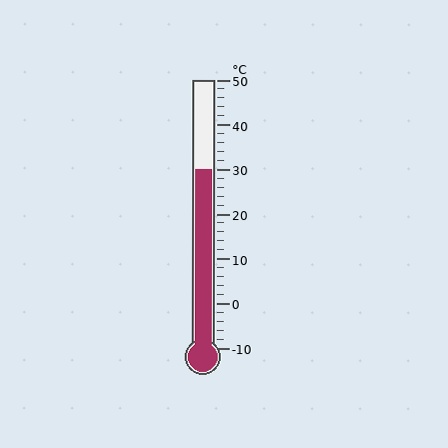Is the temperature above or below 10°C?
The temperature is above 10°C.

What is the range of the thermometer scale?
The thermometer scale ranges from -10°C to 50°C.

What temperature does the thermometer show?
The thermometer shows approximately 30°C.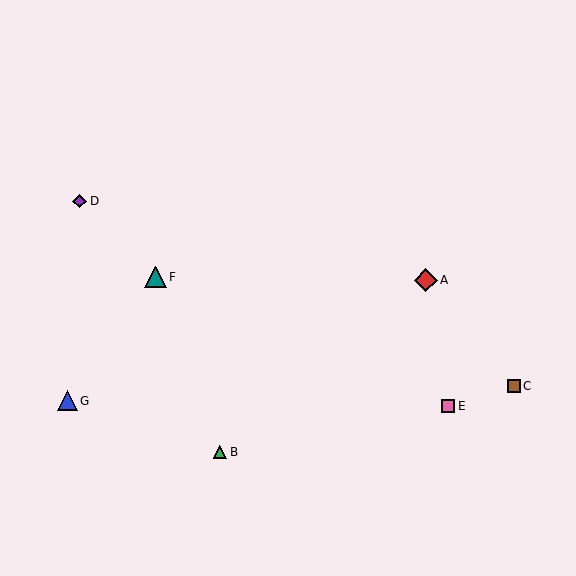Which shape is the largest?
The red diamond (labeled A) is the largest.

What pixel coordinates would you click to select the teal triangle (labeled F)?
Click at (156, 277) to select the teal triangle F.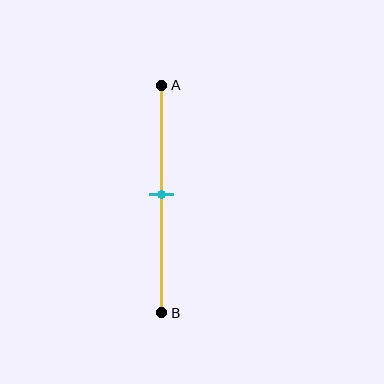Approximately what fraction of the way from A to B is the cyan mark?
The cyan mark is approximately 50% of the way from A to B.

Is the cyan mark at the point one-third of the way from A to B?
No, the mark is at about 50% from A, not at the 33% one-third point.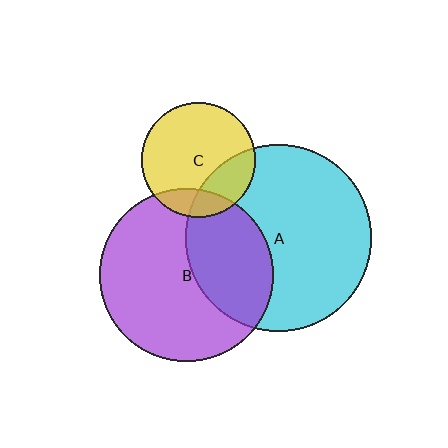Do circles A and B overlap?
Yes.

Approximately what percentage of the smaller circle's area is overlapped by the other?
Approximately 35%.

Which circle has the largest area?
Circle A (cyan).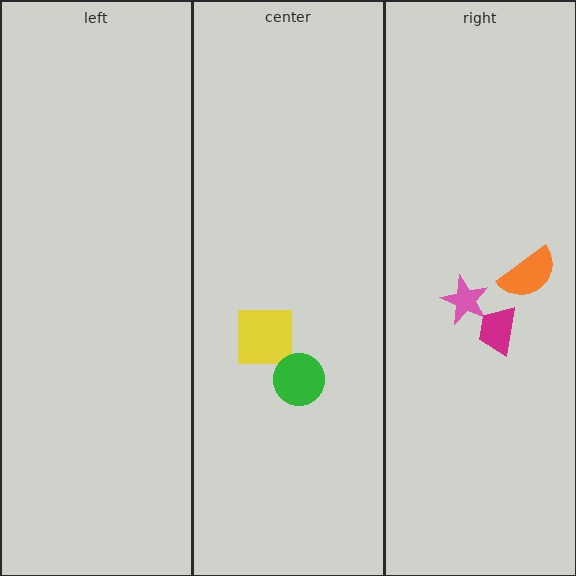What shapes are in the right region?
The pink star, the orange semicircle, the magenta trapezoid.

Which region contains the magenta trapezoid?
The right region.